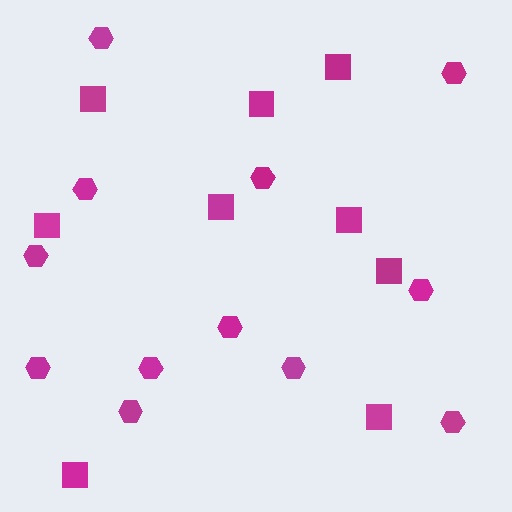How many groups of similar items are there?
There are 2 groups: one group of squares (9) and one group of hexagons (12).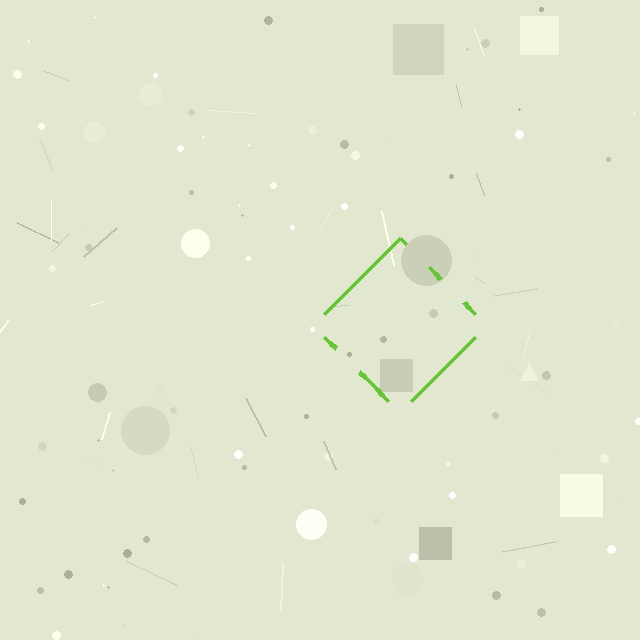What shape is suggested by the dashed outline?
The dashed outline suggests a diamond.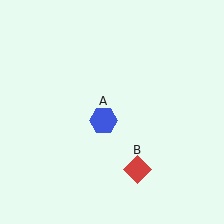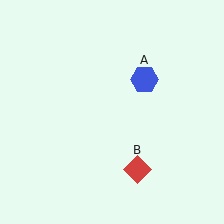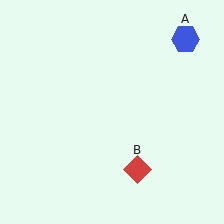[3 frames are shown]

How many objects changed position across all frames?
1 object changed position: blue hexagon (object A).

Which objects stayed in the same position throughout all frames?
Red diamond (object B) remained stationary.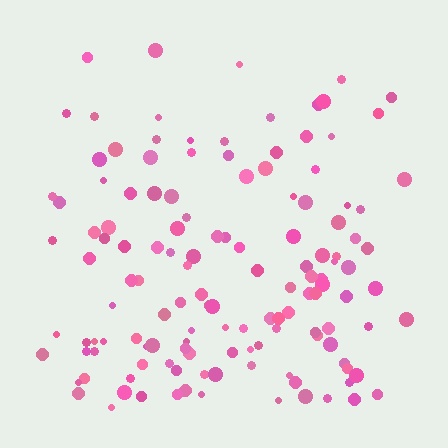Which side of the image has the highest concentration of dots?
The bottom.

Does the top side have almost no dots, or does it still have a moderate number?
Still a moderate number, just noticeably fewer than the bottom.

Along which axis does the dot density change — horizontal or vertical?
Vertical.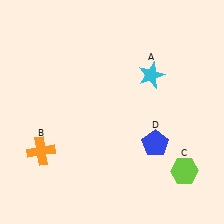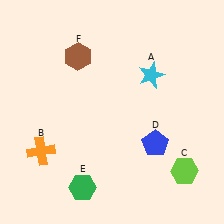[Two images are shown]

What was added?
A green hexagon (E), a brown hexagon (F) were added in Image 2.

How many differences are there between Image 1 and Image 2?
There are 2 differences between the two images.